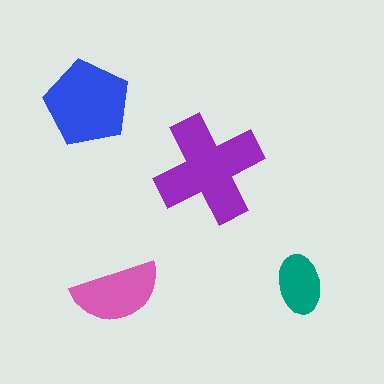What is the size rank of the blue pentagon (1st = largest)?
2nd.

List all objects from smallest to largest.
The teal ellipse, the pink semicircle, the blue pentagon, the purple cross.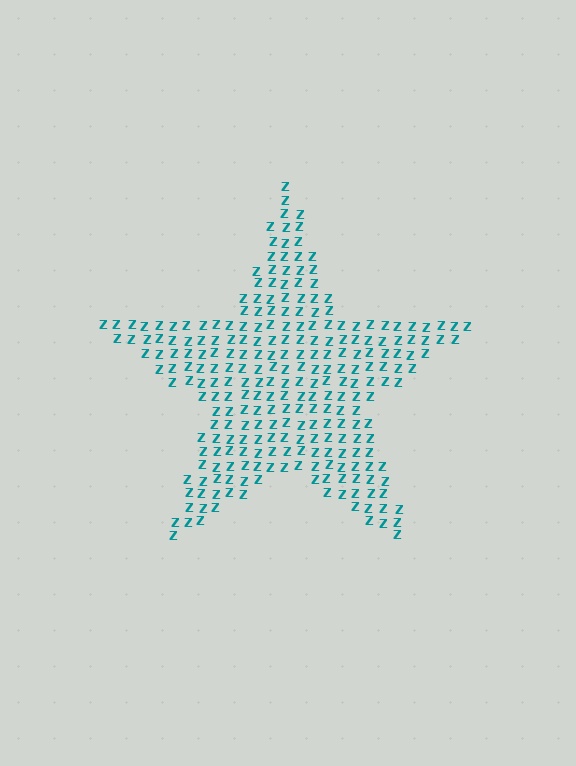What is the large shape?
The large shape is a star.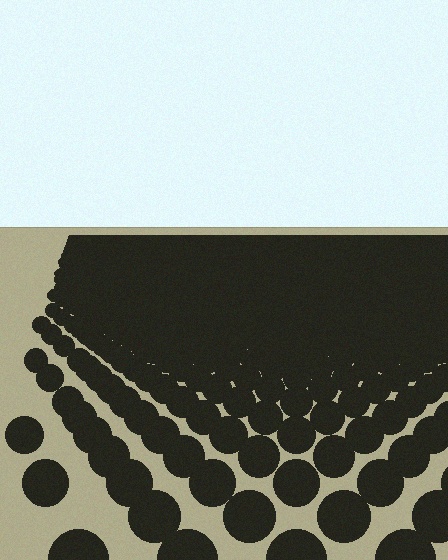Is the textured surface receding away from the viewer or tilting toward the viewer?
The surface is receding away from the viewer. Texture elements get smaller and denser toward the top.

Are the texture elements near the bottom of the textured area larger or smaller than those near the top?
Larger. Near the bottom, elements are closer to the viewer and appear at a bigger on-screen size.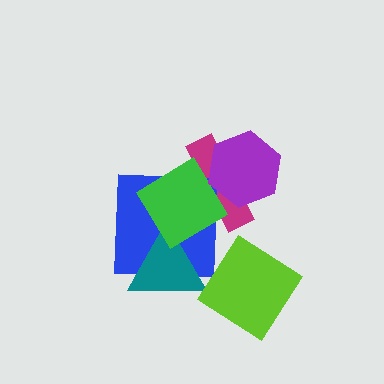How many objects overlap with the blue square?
3 objects overlap with the blue square.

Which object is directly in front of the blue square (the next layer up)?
The teal triangle is directly in front of the blue square.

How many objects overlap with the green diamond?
3 objects overlap with the green diamond.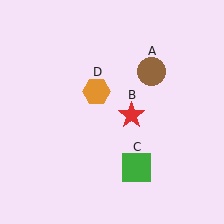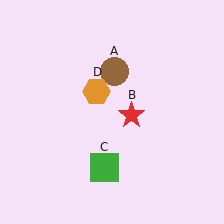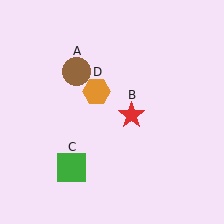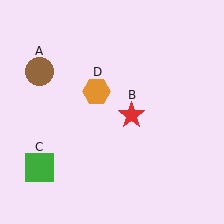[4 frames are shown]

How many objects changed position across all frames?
2 objects changed position: brown circle (object A), green square (object C).